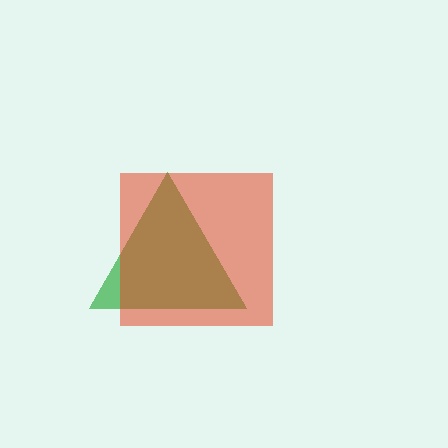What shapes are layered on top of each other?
The layered shapes are: a green triangle, a red square.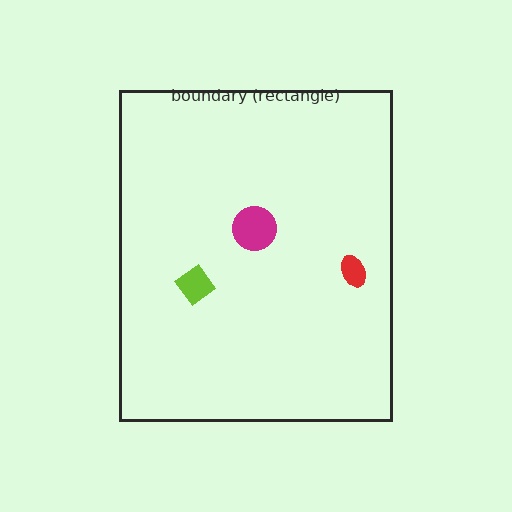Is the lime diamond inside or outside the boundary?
Inside.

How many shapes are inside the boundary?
3 inside, 0 outside.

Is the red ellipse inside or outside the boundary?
Inside.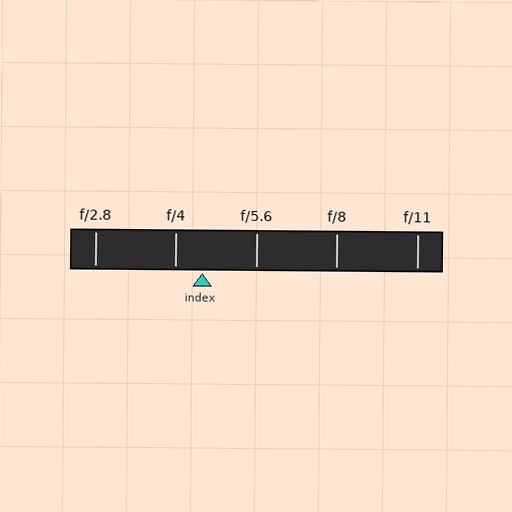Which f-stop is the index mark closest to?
The index mark is closest to f/4.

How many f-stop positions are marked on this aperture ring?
There are 5 f-stop positions marked.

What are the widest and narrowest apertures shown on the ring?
The widest aperture shown is f/2.8 and the narrowest is f/11.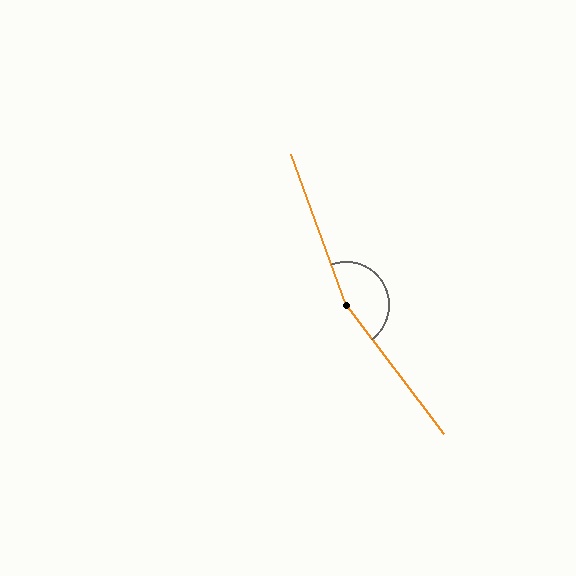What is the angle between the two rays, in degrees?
Approximately 163 degrees.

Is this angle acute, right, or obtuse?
It is obtuse.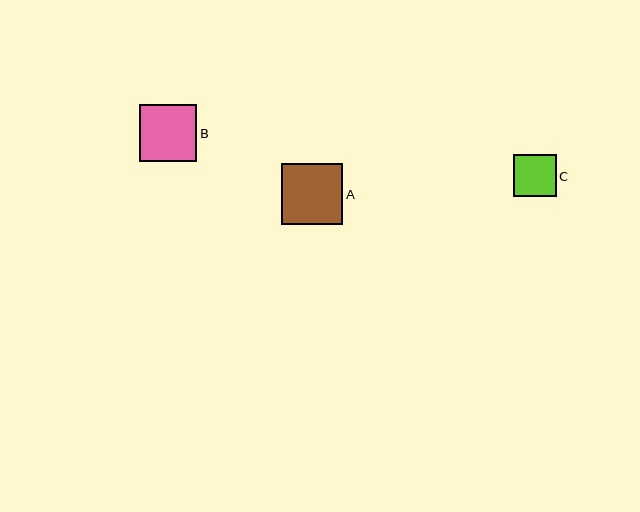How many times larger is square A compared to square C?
Square A is approximately 1.4 times the size of square C.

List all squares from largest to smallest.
From largest to smallest: A, B, C.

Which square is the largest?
Square A is the largest with a size of approximately 61 pixels.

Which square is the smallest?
Square C is the smallest with a size of approximately 43 pixels.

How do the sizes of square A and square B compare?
Square A and square B are approximately the same size.